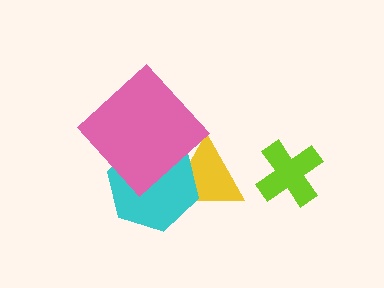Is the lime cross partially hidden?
No, no other shape covers it.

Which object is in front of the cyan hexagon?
The pink diamond is in front of the cyan hexagon.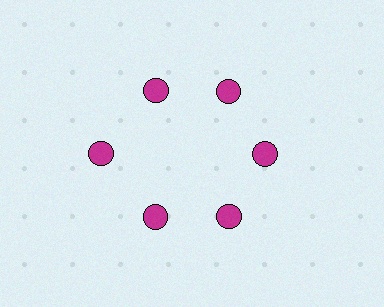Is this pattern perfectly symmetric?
No. The 6 magenta circles are arranged in a ring, but one element near the 9 o'clock position is pushed outward from the center, breaking the 6-fold rotational symmetry.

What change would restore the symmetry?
The symmetry would be restored by moving it inward, back onto the ring so that all 6 circles sit at equal angles and equal distance from the center.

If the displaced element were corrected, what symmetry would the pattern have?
It would have 6-fold rotational symmetry — the pattern would map onto itself every 60 degrees.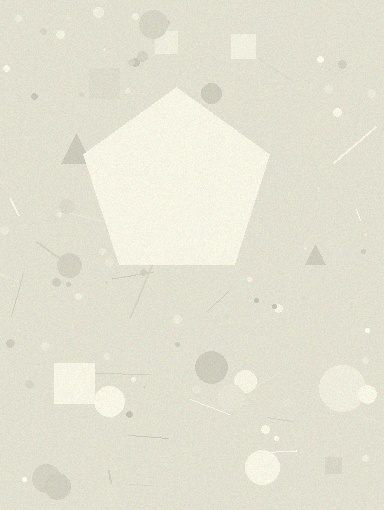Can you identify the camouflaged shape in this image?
The camouflaged shape is a pentagon.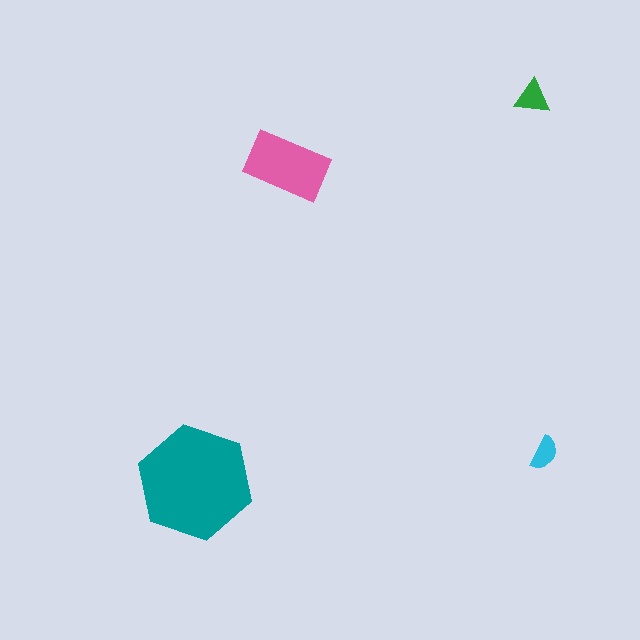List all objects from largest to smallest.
The teal hexagon, the pink rectangle, the green triangle, the cyan semicircle.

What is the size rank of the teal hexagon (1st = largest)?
1st.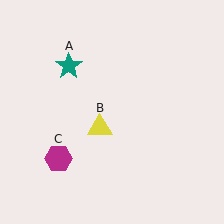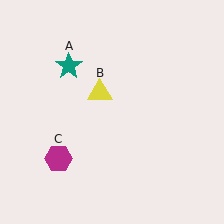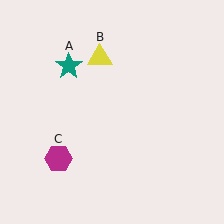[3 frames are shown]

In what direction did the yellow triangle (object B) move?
The yellow triangle (object B) moved up.